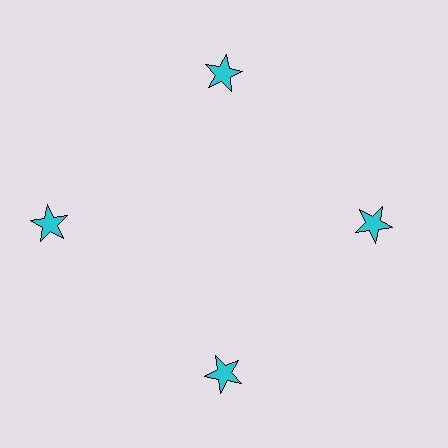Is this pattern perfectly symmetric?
No. The 4 cyan stars are arranged in a ring, but one element near the 9 o'clock position is pushed outward from the center, breaking the 4-fold rotational symmetry.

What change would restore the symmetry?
The symmetry would be restored by moving it inward, back onto the ring so that all 4 stars sit at equal angles and equal distance from the center.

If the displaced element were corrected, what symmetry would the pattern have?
It would have 4-fold rotational symmetry — the pattern would map onto itself every 90 degrees.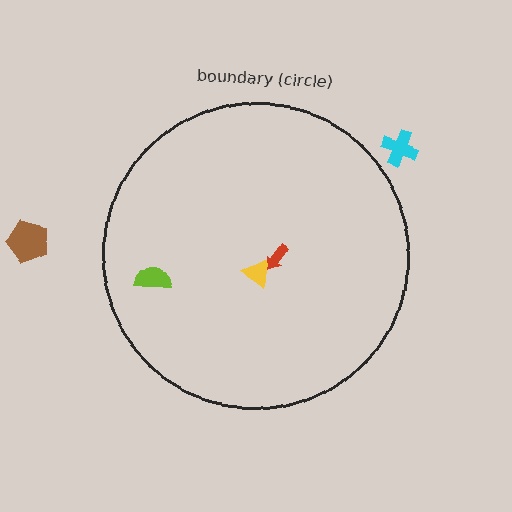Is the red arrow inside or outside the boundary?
Inside.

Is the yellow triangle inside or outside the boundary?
Inside.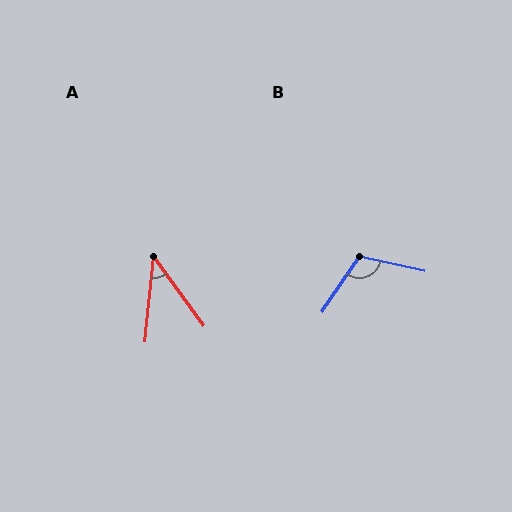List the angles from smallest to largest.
A (42°), B (112°).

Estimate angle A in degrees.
Approximately 42 degrees.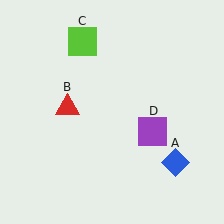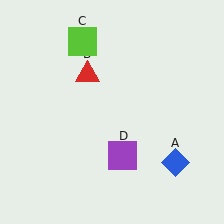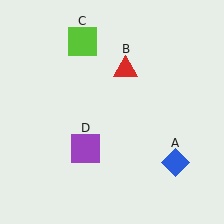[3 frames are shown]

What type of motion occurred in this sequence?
The red triangle (object B), purple square (object D) rotated clockwise around the center of the scene.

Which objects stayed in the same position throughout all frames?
Blue diamond (object A) and lime square (object C) remained stationary.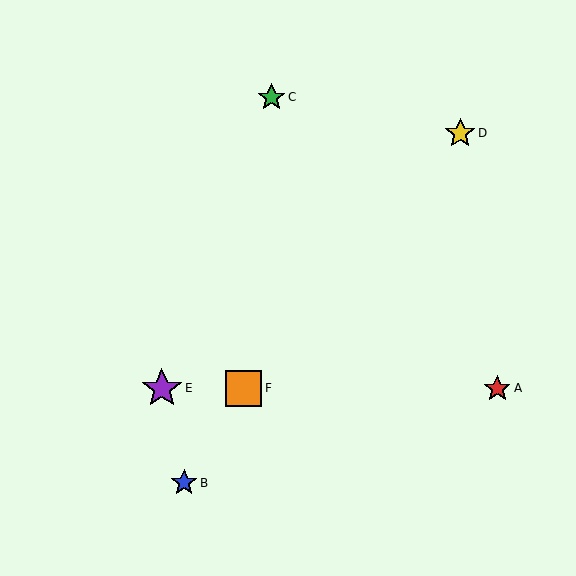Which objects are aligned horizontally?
Objects A, E, F are aligned horizontally.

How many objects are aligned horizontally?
3 objects (A, E, F) are aligned horizontally.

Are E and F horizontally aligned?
Yes, both are at y≈388.